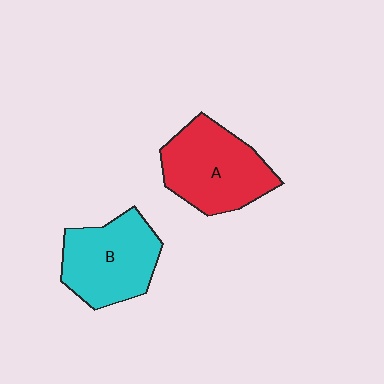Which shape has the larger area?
Shape A (red).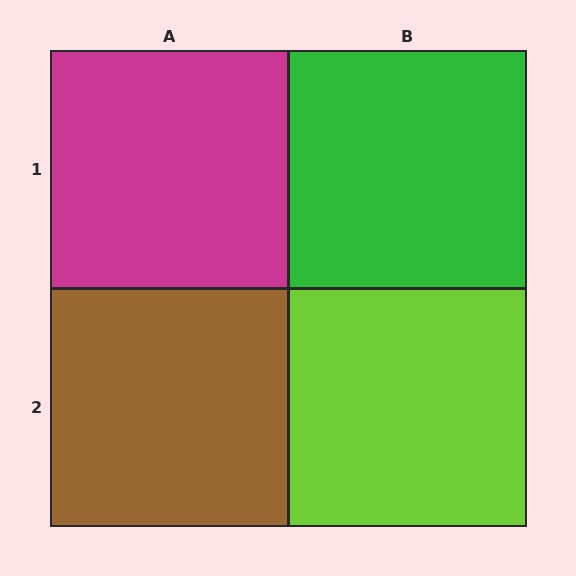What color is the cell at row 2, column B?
Lime.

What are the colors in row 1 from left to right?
Magenta, green.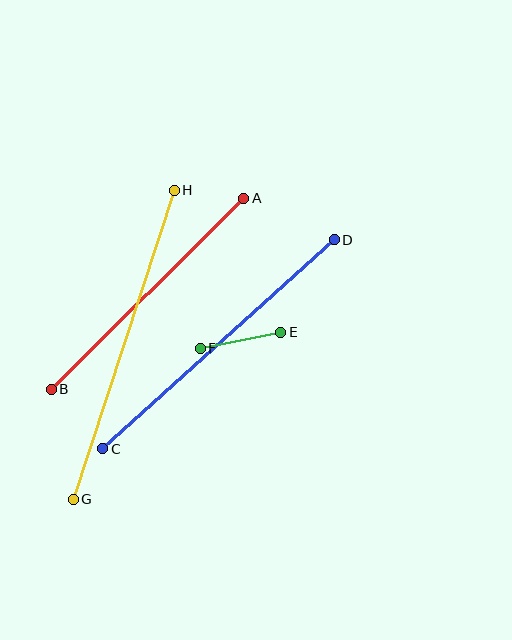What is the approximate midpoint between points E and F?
The midpoint is at approximately (241, 340) pixels.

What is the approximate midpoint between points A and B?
The midpoint is at approximately (148, 294) pixels.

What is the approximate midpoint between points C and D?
The midpoint is at approximately (219, 344) pixels.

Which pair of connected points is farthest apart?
Points G and H are farthest apart.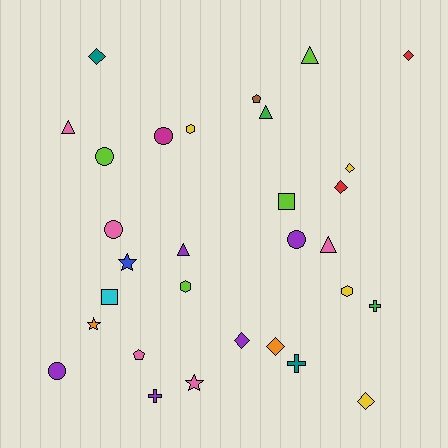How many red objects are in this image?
There are 2 red objects.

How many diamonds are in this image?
There are 7 diamonds.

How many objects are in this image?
There are 30 objects.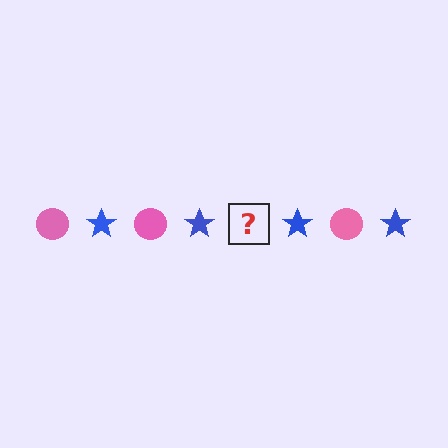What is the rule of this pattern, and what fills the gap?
The rule is that the pattern alternates between pink circle and blue star. The gap should be filled with a pink circle.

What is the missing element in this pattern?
The missing element is a pink circle.